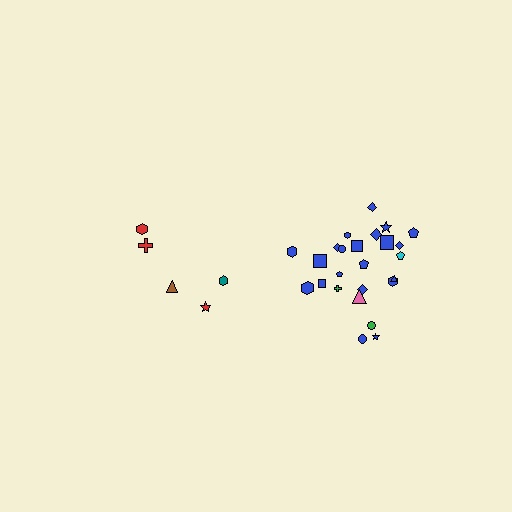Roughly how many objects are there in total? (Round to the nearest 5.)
Roughly 30 objects in total.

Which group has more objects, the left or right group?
The right group.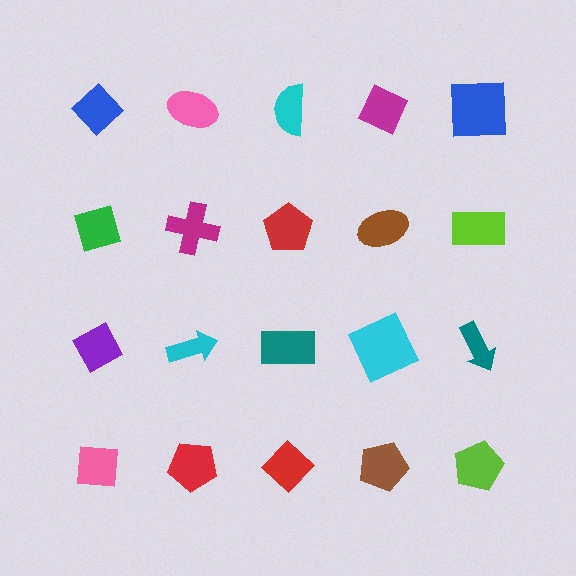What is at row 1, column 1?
A blue diamond.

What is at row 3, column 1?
A purple diamond.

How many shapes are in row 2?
5 shapes.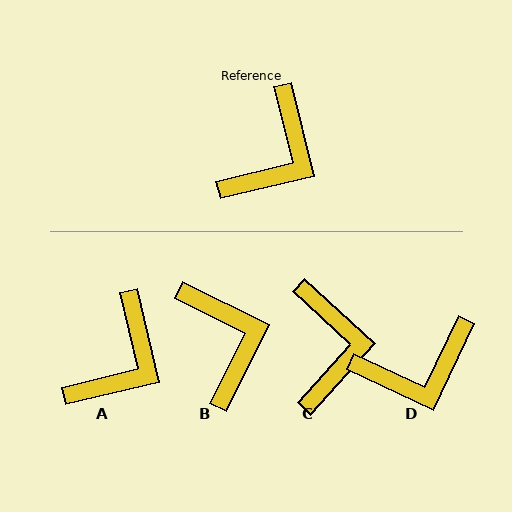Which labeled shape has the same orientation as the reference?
A.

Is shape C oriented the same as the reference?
No, it is off by about 34 degrees.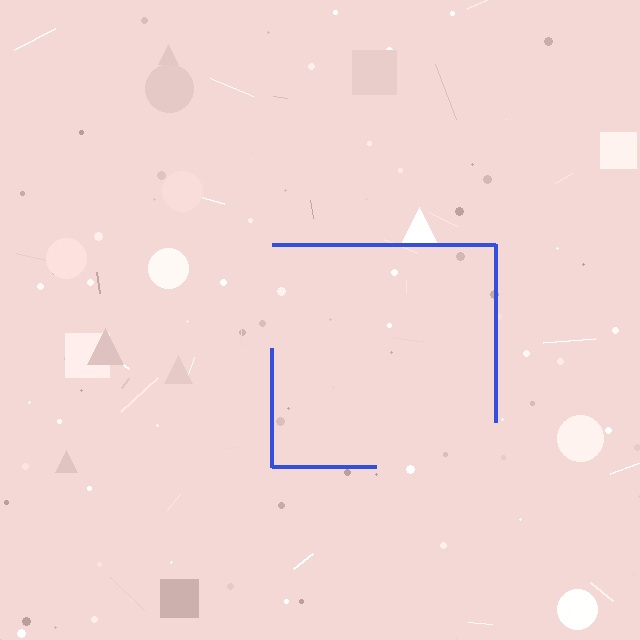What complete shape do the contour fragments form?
The contour fragments form a square.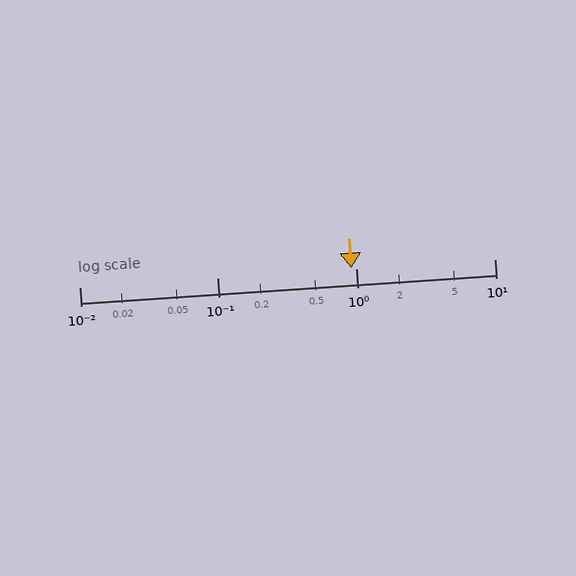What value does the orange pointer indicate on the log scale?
The pointer indicates approximately 0.92.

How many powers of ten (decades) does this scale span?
The scale spans 3 decades, from 0.01 to 10.